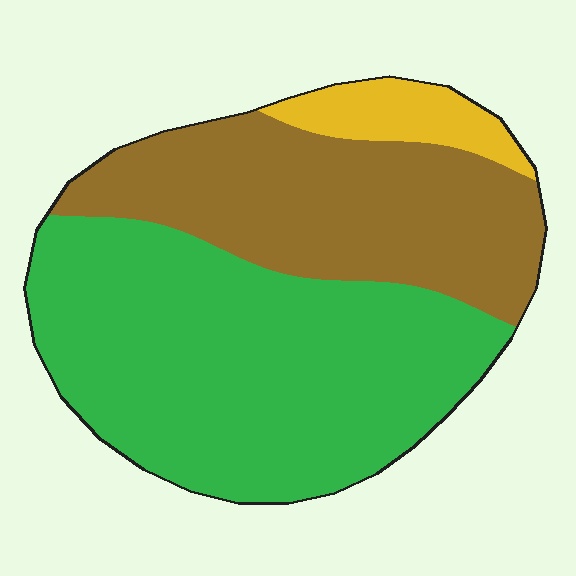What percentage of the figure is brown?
Brown covers about 35% of the figure.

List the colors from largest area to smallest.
From largest to smallest: green, brown, yellow.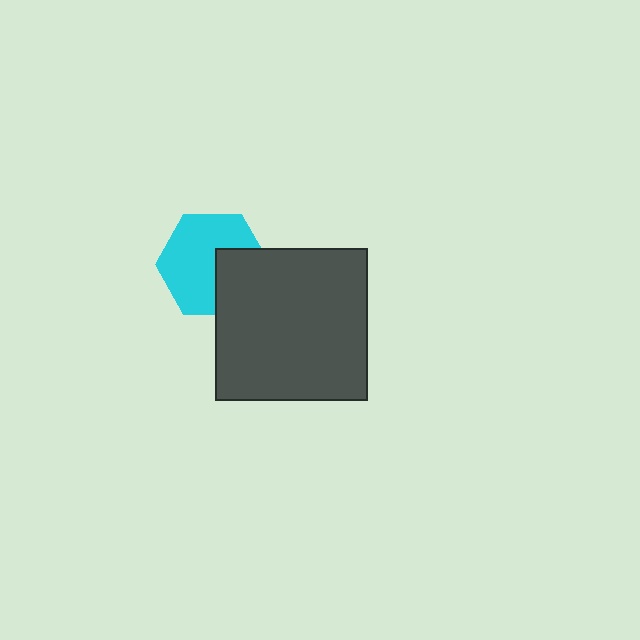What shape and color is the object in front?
The object in front is a dark gray square.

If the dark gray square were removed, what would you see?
You would see the complete cyan hexagon.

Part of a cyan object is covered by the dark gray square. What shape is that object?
It is a hexagon.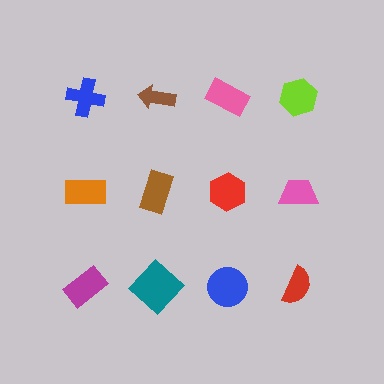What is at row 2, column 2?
A brown rectangle.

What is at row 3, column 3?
A blue circle.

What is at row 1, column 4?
A lime hexagon.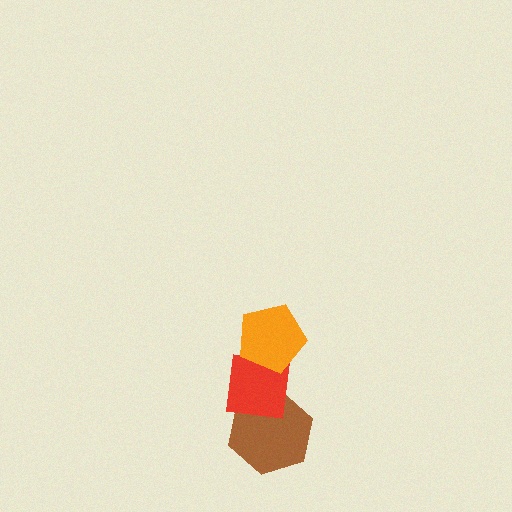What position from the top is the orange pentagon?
The orange pentagon is 1st from the top.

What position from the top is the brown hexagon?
The brown hexagon is 3rd from the top.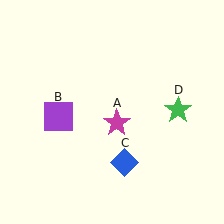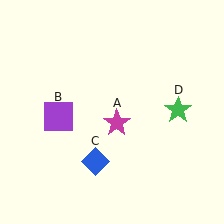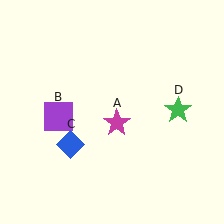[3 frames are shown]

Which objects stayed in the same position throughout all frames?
Magenta star (object A) and purple square (object B) and green star (object D) remained stationary.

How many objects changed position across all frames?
1 object changed position: blue diamond (object C).